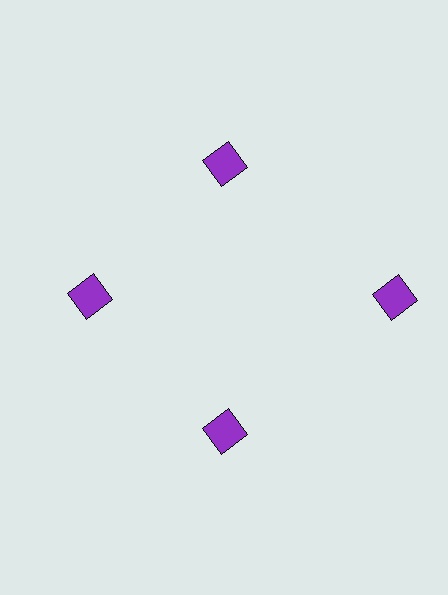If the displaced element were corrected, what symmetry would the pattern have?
It would have 4-fold rotational symmetry — the pattern would map onto itself every 90 degrees.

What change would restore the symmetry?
The symmetry would be restored by moving it inward, back onto the ring so that all 4 diamonds sit at equal angles and equal distance from the center.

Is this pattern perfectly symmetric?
No. The 4 purple diamonds are arranged in a ring, but one element near the 3 o'clock position is pushed outward from the center, breaking the 4-fold rotational symmetry.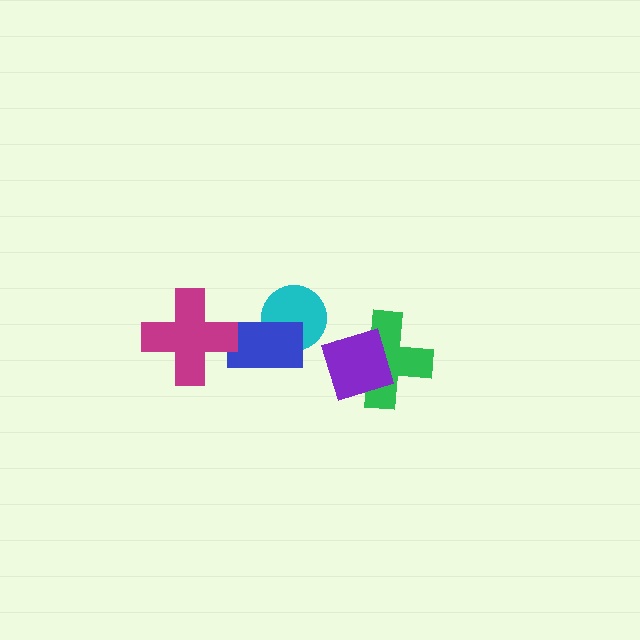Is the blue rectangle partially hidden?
Yes, it is partially covered by another shape.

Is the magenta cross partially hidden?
No, no other shape covers it.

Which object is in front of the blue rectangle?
The magenta cross is in front of the blue rectangle.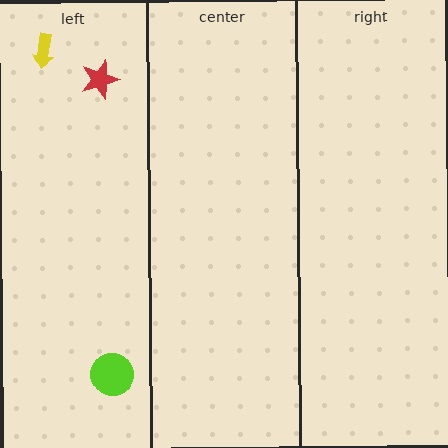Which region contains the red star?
The left region.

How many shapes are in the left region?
3.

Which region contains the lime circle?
The left region.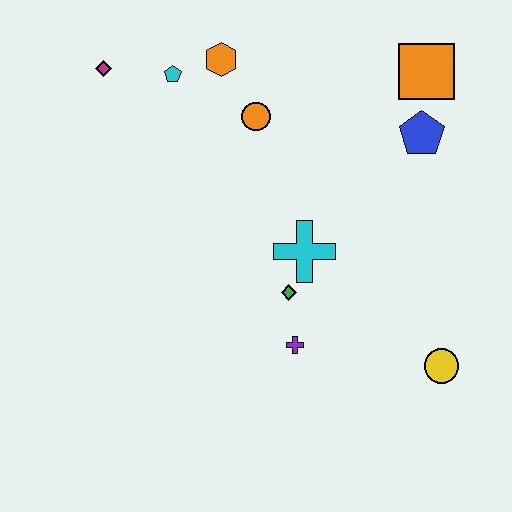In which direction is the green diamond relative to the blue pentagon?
The green diamond is below the blue pentagon.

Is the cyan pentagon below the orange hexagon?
Yes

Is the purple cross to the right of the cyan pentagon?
Yes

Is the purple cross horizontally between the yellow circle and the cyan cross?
No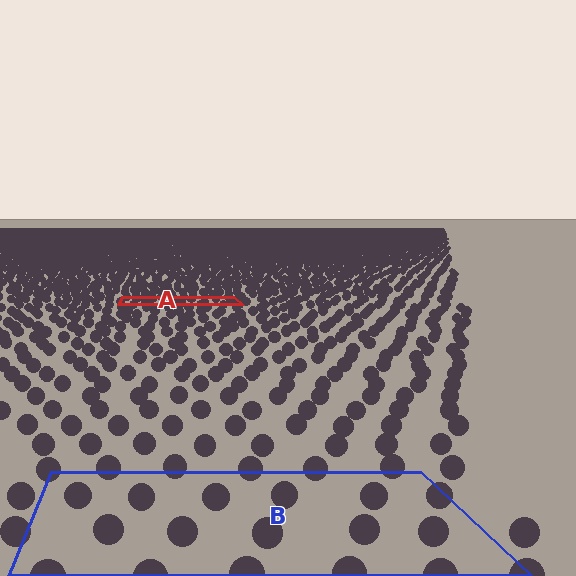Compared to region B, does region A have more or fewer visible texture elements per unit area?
Region A has more texture elements per unit area — they are packed more densely because it is farther away.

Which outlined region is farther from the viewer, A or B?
Region A is farther from the viewer — the texture elements inside it appear smaller and more densely packed.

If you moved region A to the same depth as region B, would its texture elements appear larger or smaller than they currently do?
They would appear larger. At a closer depth, the same texture elements are projected at a bigger on-screen size.